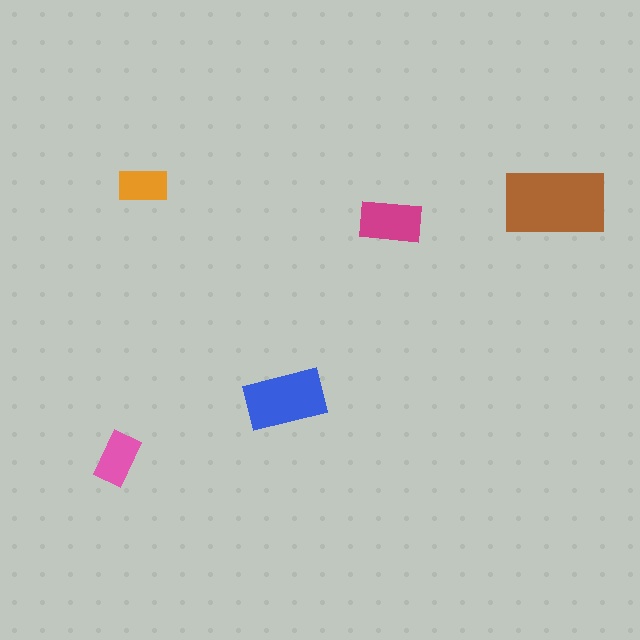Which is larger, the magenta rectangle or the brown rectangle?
The brown one.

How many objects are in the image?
There are 5 objects in the image.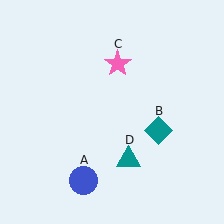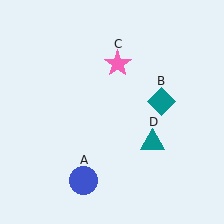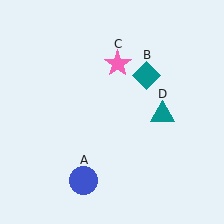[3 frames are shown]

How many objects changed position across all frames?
2 objects changed position: teal diamond (object B), teal triangle (object D).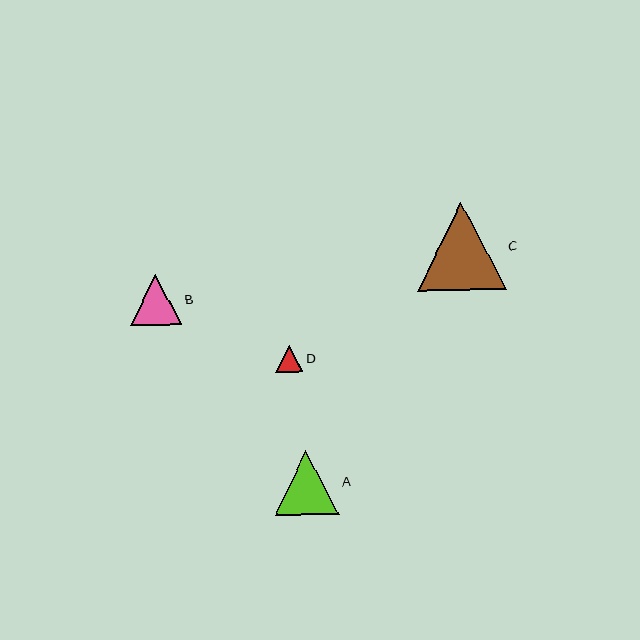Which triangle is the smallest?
Triangle D is the smallest with a size of approximately 27 pixels.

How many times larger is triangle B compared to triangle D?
Triangle B is approximately 1.9 times the size of triangle D.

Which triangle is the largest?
Triangle C is the largest with a size of approximately 88 pixels.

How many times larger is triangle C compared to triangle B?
Triangle C is approximately 1.7 times the size of triangle B.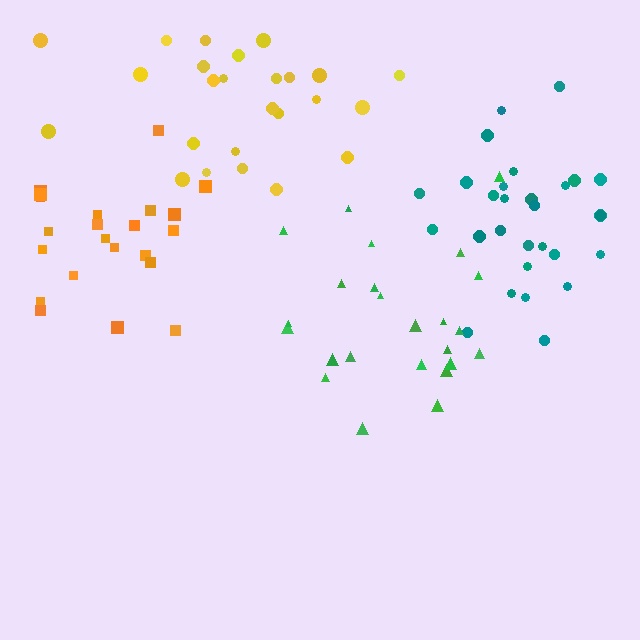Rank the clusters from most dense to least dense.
green, teal, orange, yellow.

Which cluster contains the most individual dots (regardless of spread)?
Teal (29).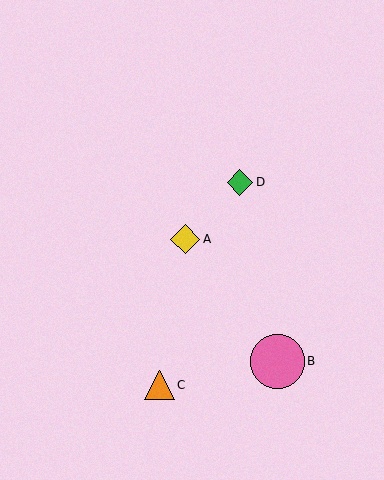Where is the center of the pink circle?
The center of the pink circle is at (277, 361).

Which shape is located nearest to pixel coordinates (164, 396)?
The orange triangle (labeled C) at (160, 385) is nearest to that location.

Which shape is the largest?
The pink circle (labeled B) is the largest.